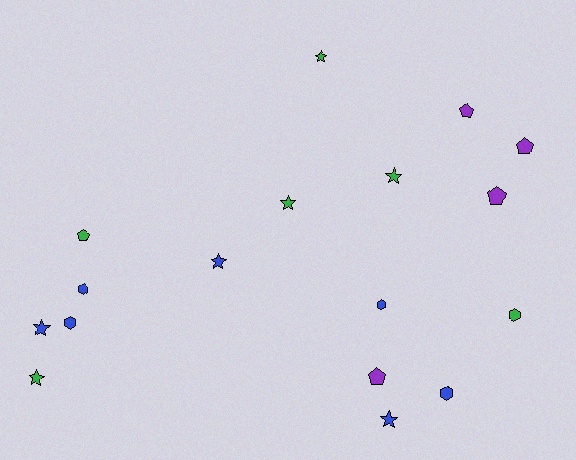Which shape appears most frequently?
Star, with 7 objects.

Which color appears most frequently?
Blue, with 7 objects.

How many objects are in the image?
There are 17 objects.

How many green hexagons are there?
There is 1 green hexagon.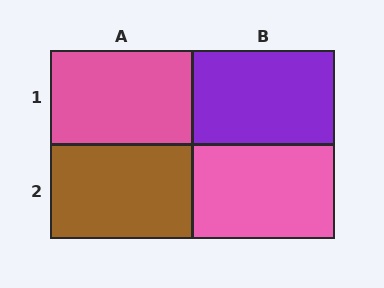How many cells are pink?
2 cells are pink.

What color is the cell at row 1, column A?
Pink.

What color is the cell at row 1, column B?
Purple.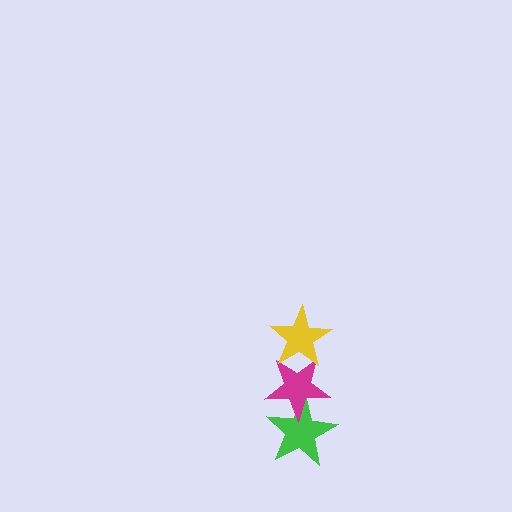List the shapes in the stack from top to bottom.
From top to bottom: the yellow star, the magenta star, the green star.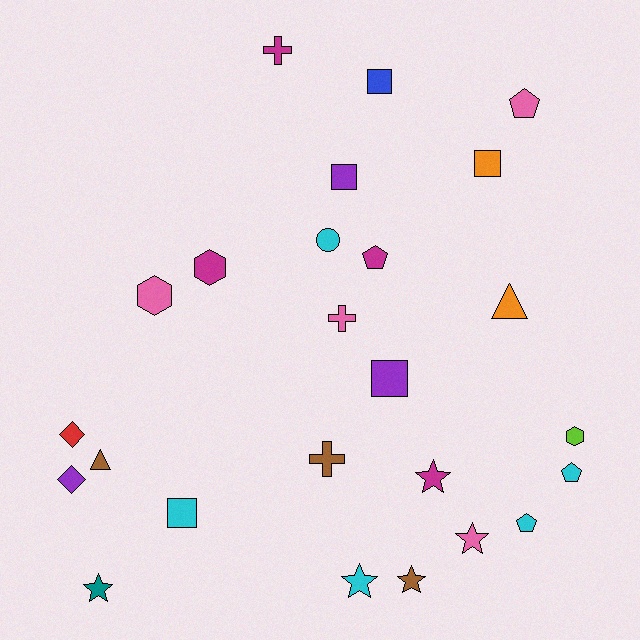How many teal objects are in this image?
There is 1 teal object.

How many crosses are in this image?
There are 3 crosses.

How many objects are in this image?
There are 25 objects.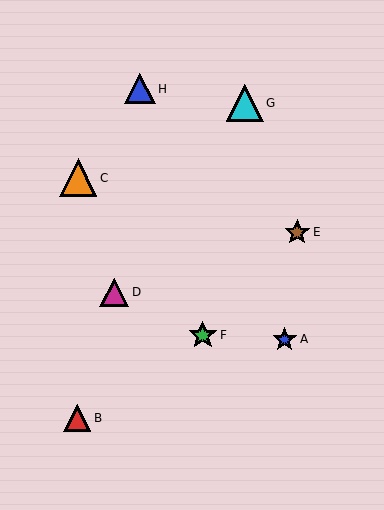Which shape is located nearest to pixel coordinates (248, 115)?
The cyan triangle (labeled G) at (245, 103) is nearest to that location.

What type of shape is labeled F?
Shape F is a green star.